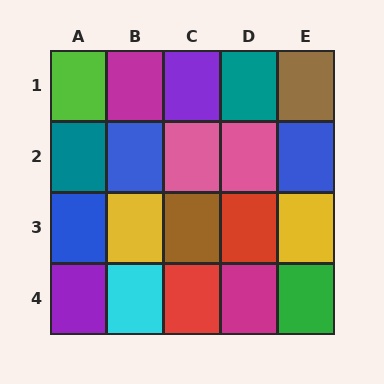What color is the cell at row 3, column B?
Yellow.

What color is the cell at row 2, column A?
Teal.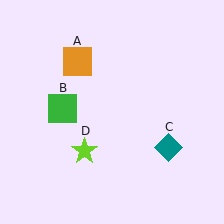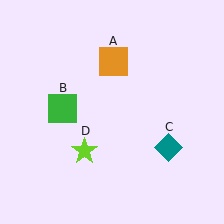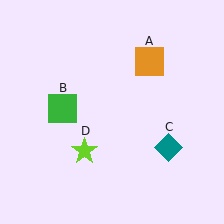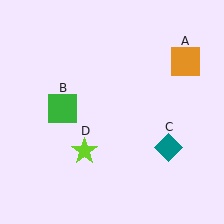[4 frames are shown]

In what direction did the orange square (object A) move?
The orange square (object A) moved right.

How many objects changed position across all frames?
1 object changed position: orange square (object A).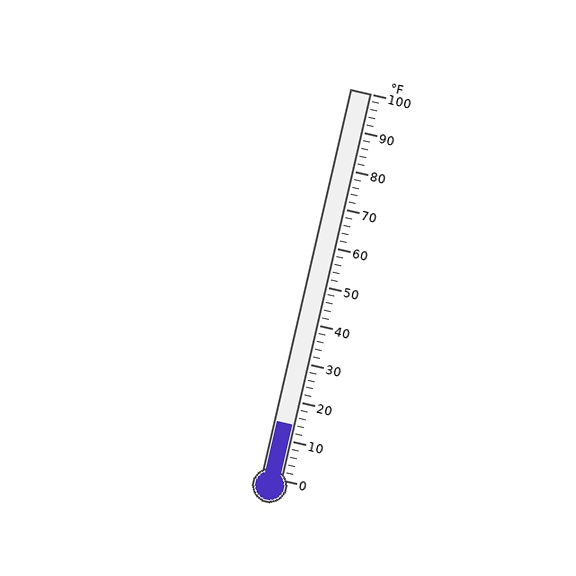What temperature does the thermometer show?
The thermometer shows approximately 14°F.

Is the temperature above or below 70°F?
The temperature is below 70°F.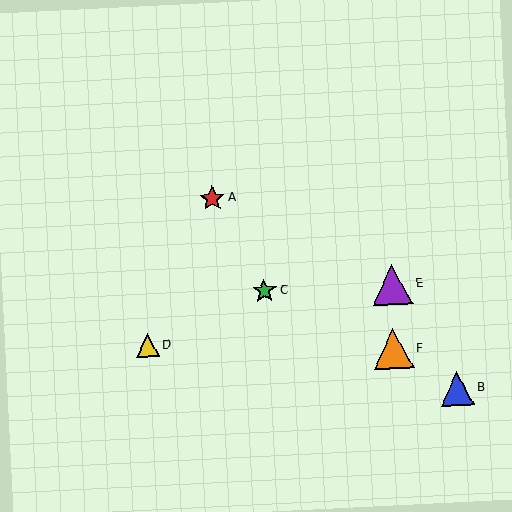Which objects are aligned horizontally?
Objects C, E are aligned horizontally.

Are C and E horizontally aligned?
Yes, both are at y≈291.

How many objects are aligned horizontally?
2 objects (C, E) are aligned horizontally.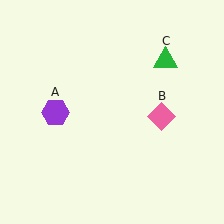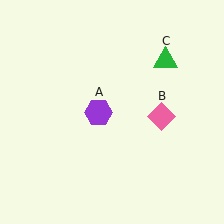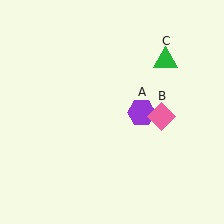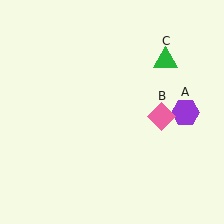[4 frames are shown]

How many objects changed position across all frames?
1 object changed position: purple hexagon (object A).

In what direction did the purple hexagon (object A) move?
The purple hexagon (object A) moved right.